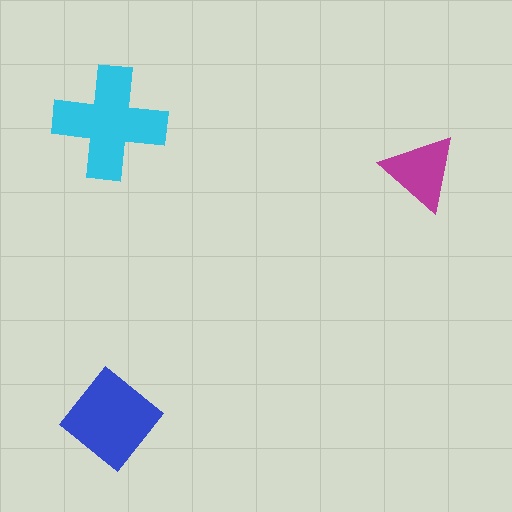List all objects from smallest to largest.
The magenta triangle, the blue diamond, the cyan cross.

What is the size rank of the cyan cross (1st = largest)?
1st.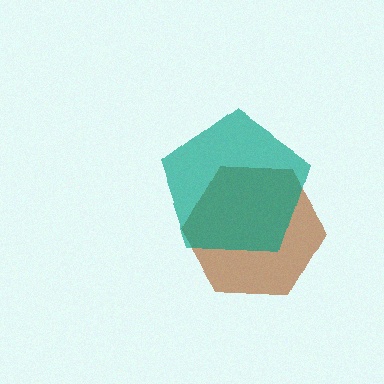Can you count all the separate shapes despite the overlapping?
Yes, there are 2 separate shapes.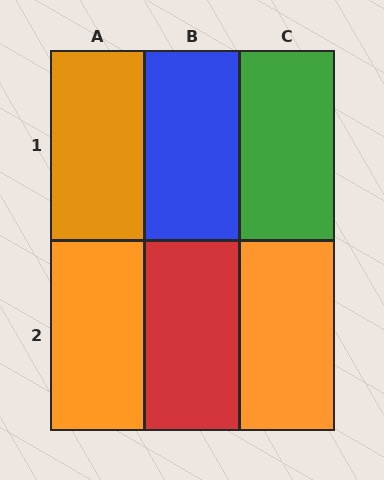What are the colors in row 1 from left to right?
Orange, blue, green.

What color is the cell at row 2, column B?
Red.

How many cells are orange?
3 cells are orange.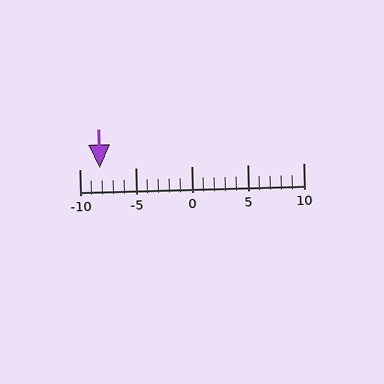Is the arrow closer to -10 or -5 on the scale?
The arrow is closer to -10.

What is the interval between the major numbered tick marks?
The major tick marks are spaced 5 units apart.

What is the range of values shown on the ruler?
The ruler shows values from -10 to 10.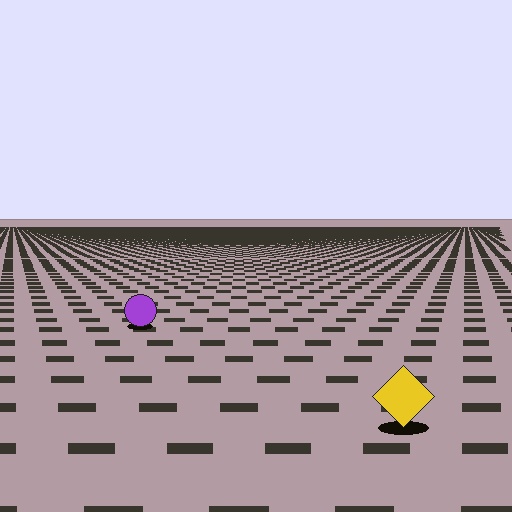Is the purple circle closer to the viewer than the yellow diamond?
No. The yellow diamond is closer — you can tell from the texture gradient: the ground texture is coarser near it.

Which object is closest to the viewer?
The yellow diamond is closest. The texture marks near it are larger and more spread out.